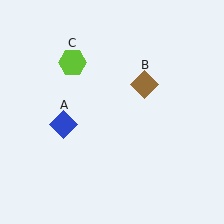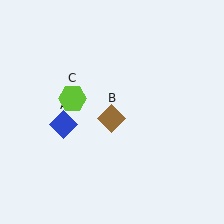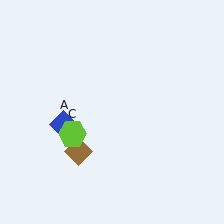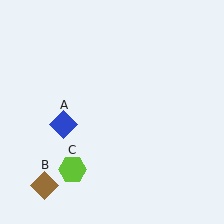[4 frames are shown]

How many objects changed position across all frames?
2 objects changed position: brown diamond (object B), lime hexagon (object C).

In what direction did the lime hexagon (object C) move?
The lime hexagon (object C) moved down.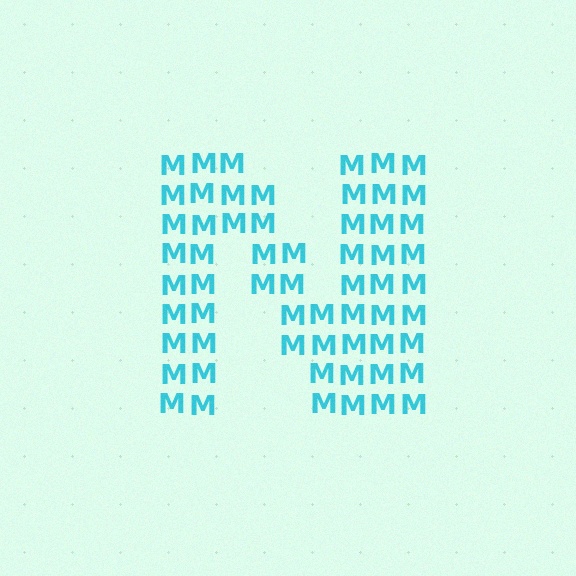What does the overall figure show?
The overall figure shows the letter N.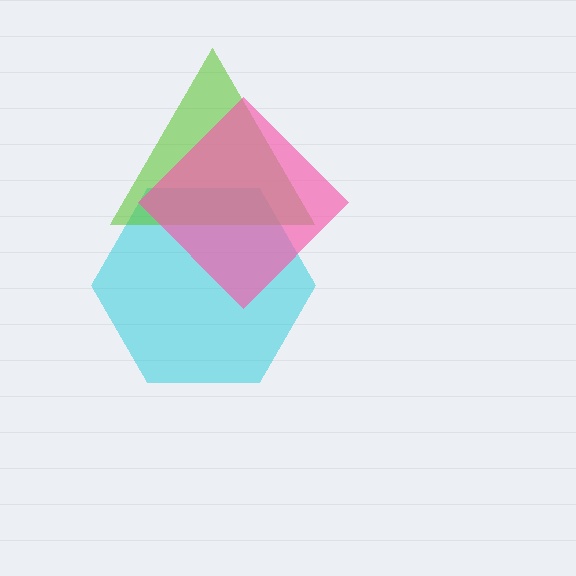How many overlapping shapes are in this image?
There are 3 overlapping shapes in the image.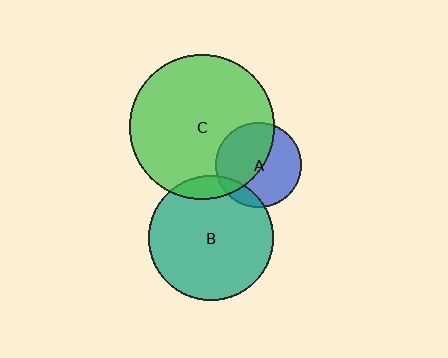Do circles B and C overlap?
Yes.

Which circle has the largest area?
Circle C (green).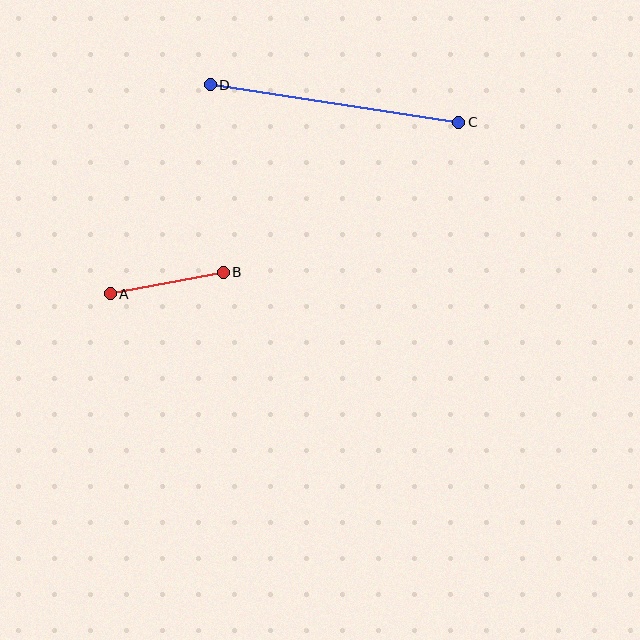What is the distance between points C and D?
The distance is approximately 251 pixels.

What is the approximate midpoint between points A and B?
The midpoint is at approximately (167, 283) pixels.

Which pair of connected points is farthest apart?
Points C and D are farthest apart.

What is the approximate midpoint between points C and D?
The midpoint is at approximately (335, 103) pixels.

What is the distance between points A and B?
The distance is approximately 115 pixels.